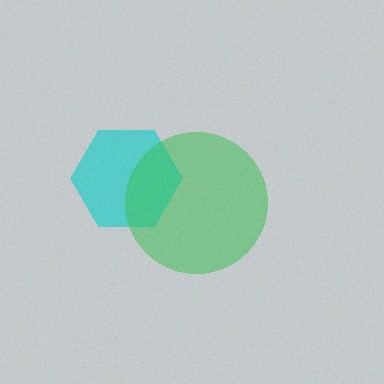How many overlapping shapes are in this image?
There are 2 overlapping shapes in the image.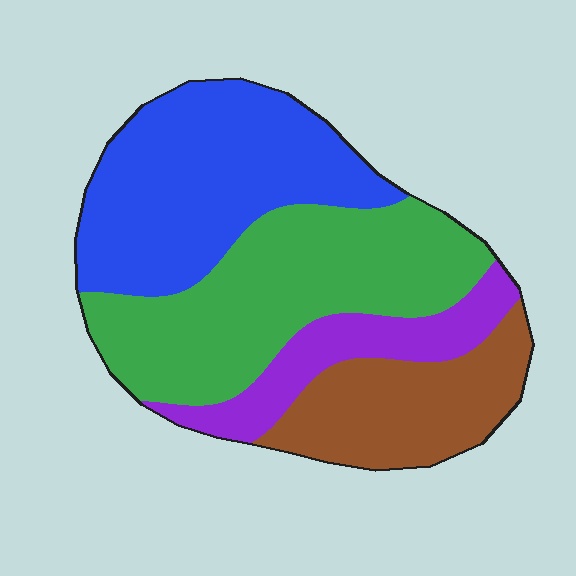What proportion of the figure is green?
Green covers 35% of the figure.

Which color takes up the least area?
Purple, at roughly 15%.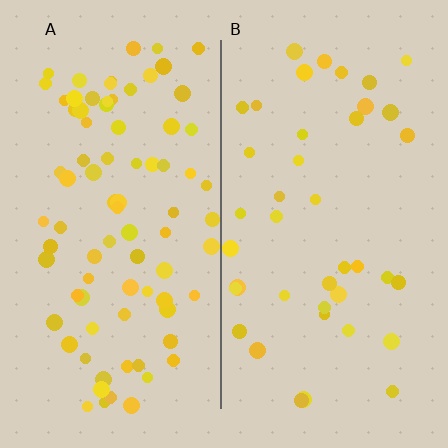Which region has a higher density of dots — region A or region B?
A (the left).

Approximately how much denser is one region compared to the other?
Approximately 2.1× — region A over region B.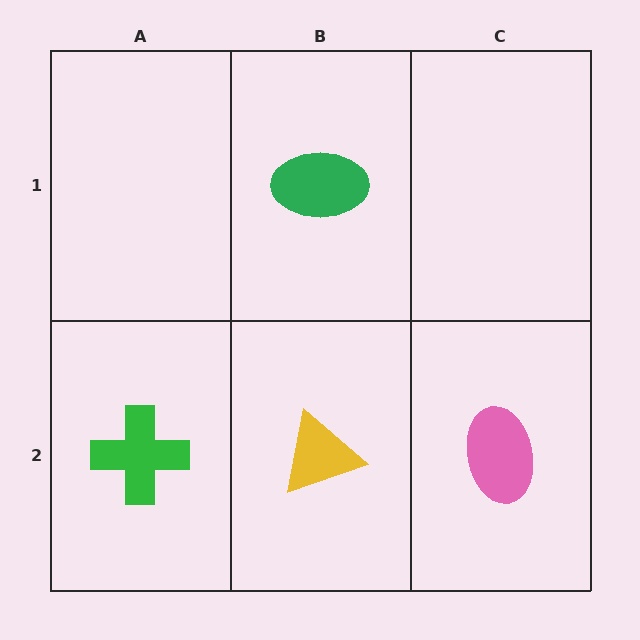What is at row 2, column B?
A yellow triangle.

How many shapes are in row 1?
1 shape.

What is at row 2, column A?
A green cross.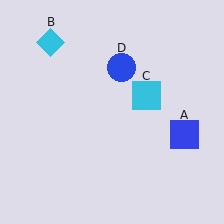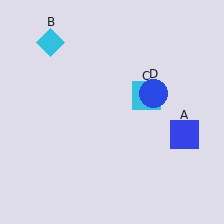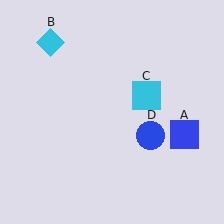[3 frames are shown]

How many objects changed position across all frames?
1 object changed position: blue circle (object D).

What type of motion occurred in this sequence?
The blue circle (object D) rotated clockwise around the center of the scene.